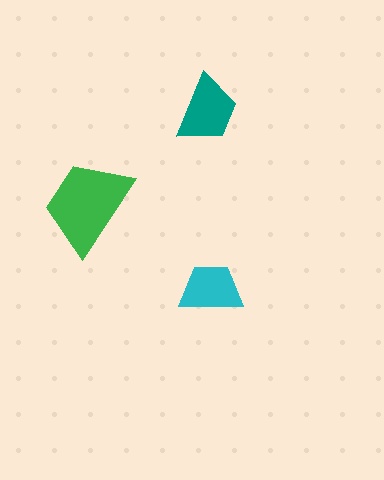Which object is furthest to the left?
The green trapezoid is leftmost.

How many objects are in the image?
There are 3 objects in the image.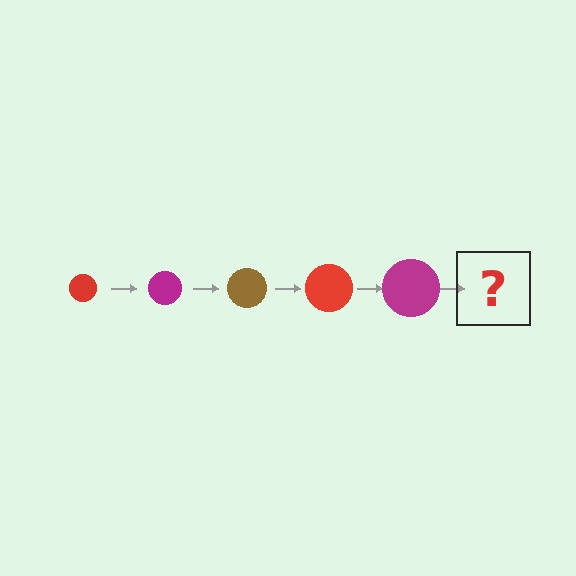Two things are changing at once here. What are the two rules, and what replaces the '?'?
The two rules are that the circle grows larger each step and the color cycles through red, magenta, and brown. The '?' should be a brown circle, larger than the previous one.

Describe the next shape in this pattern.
It should be a brown circle, larger than the previous one.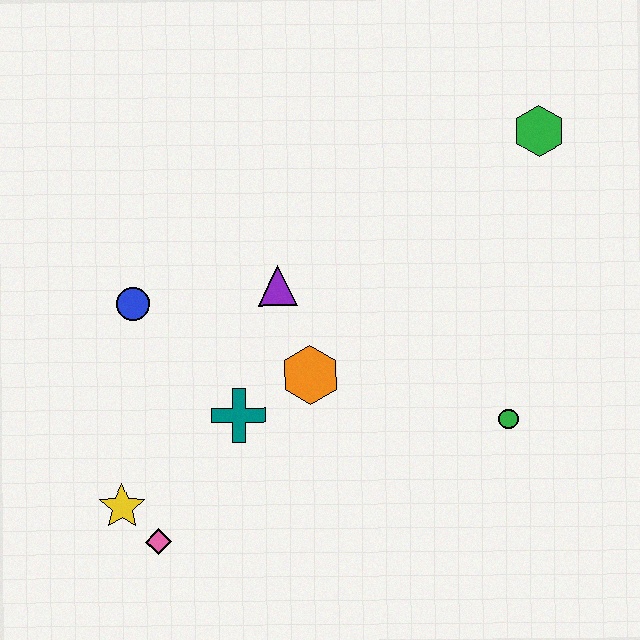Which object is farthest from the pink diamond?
The green hexagon is farthest from the pink diamond.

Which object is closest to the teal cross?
The orange hexagon is closest to the teal cross.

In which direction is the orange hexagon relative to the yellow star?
The orange hexagon is to the right of the yellow star.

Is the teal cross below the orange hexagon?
Yes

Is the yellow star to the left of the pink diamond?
Yes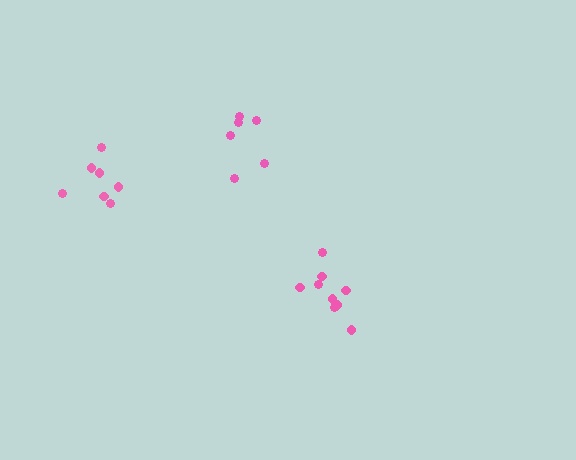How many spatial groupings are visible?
There are 3 spatial groupings.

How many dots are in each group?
Group 1: 7 dots, Group 2: 6 dots, Group 3: 10 dots (23 total).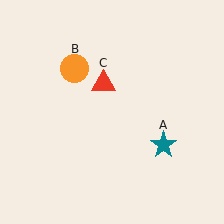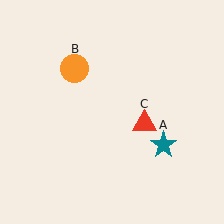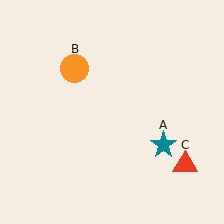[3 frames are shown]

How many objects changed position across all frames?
1 object changed position: red triangle (object C).